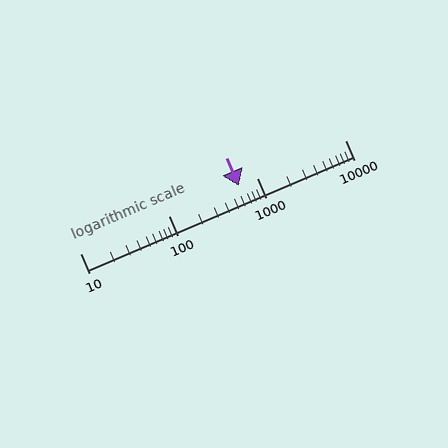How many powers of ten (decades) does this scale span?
The scale spans 3 decades, from 10 to 10000.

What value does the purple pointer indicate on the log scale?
The pointer indicates approximately 630.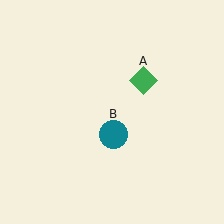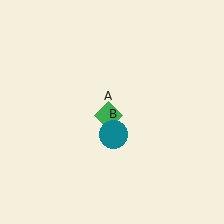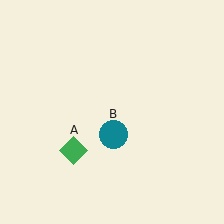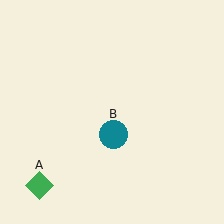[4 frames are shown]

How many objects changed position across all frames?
1 object changed position: green diamond (object A).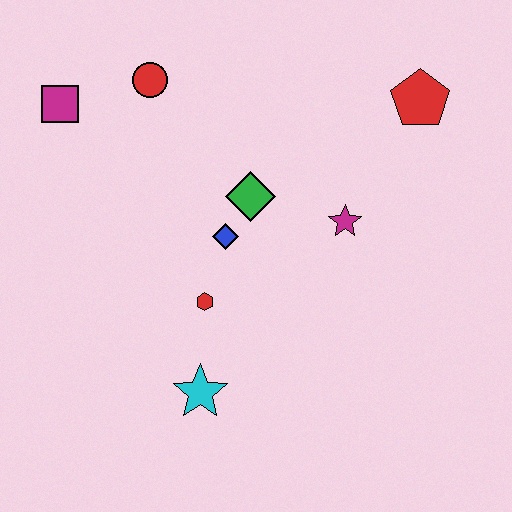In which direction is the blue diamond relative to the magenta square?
The blue diamond is to the right of the magenta square.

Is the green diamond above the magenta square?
No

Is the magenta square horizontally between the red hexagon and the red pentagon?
No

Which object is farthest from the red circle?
The cyan star is farthest from the red circle.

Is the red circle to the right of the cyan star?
No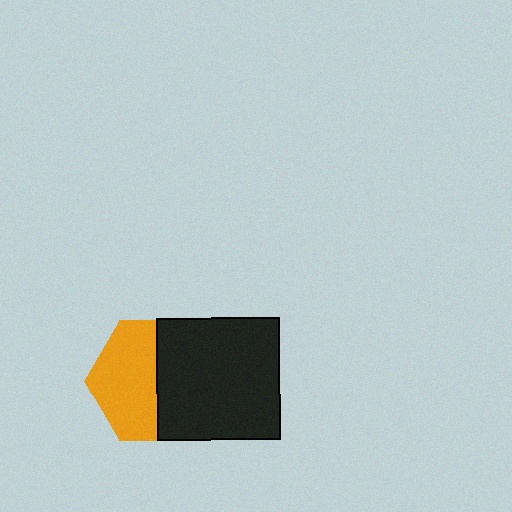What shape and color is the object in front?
The object in front is a black square.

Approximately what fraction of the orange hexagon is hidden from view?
Roughly 48% of the orange hexagon is hidden behind the black square.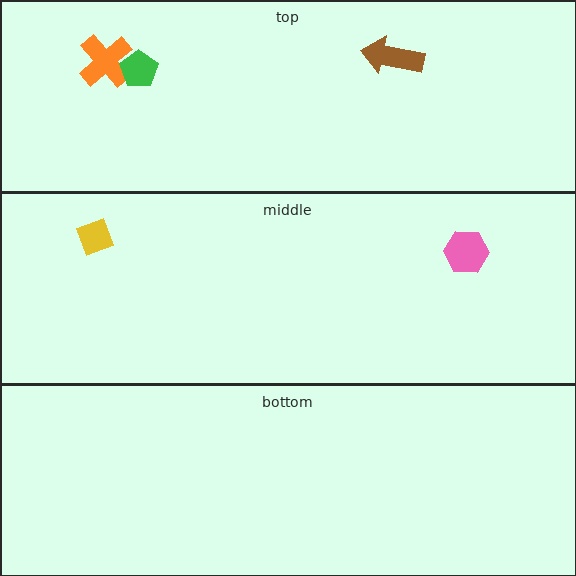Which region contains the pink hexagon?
The middle region.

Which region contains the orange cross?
The top region.